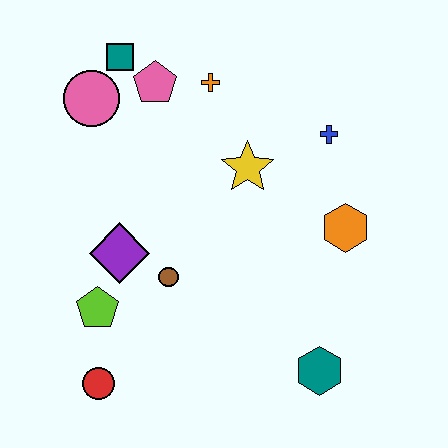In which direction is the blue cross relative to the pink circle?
The blue cross is to the right of the pink circle.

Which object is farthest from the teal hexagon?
The teal square is farthest from the teal hexagon.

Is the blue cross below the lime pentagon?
No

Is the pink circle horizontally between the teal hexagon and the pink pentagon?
No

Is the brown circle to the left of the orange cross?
Yes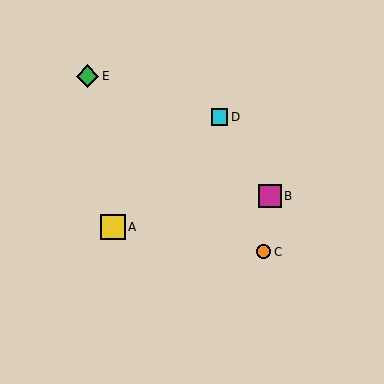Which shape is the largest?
The yellow square (labeled A) is the largest.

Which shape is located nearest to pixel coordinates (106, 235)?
The yellow square (labeled A) at (113, 227) is nearest to that location.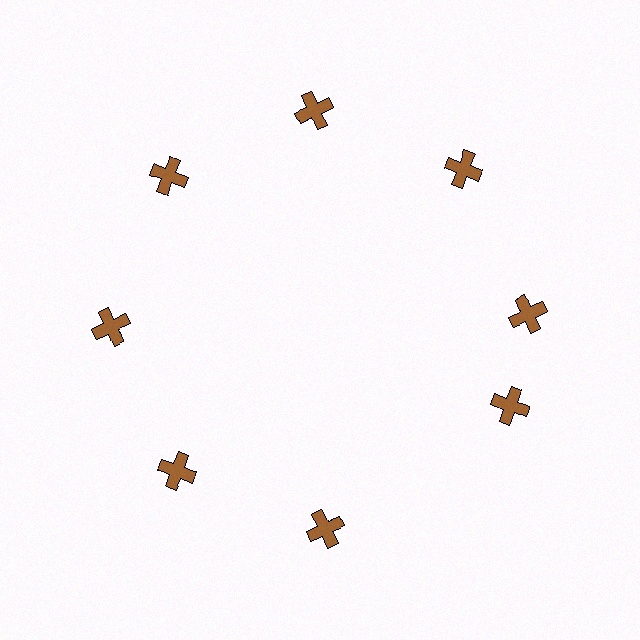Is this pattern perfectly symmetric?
No. The 8 brown crosses are arranged in a ring, but one element near the 4 o'clock position is rotated out of alignment along the ring, breaking the 8-fold rotational symmetry.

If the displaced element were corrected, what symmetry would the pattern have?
It would have 8-fold rotational symmetry — the pattern would map onto itself every 45 degrees.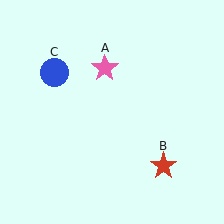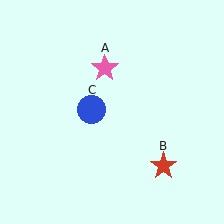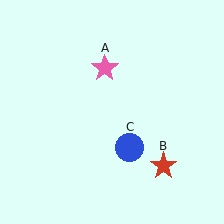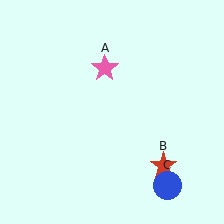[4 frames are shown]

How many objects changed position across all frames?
1 object changed position: blue circle (object C).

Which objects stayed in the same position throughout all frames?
Pink star (object A) and red star (object B) remained stationary.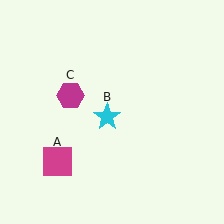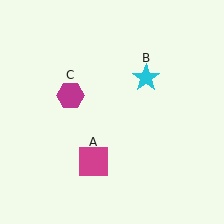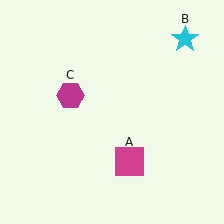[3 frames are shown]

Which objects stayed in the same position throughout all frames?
Magenta hexagon (object C) remained stationary.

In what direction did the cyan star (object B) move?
The cyan star (object B) moved up and to the right.